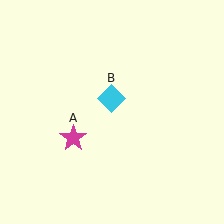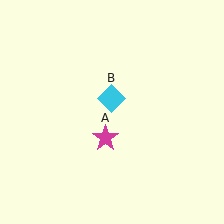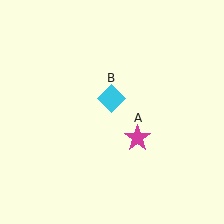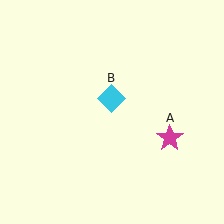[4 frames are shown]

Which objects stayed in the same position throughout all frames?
Cyan diamond (object B) remained stationary.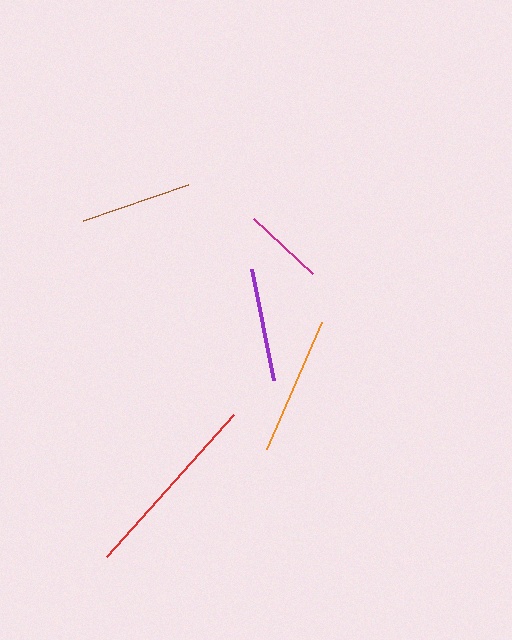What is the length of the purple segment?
The purple segment is approximately 114 pixels long.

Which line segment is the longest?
The red line is the longest at approximately 190 pixels.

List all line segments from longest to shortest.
From longest to shortest: red, orange, purple, brown, magenta.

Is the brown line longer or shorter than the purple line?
The purple line is longer than the brown line.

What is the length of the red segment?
The red segment is approximately 190 pixels long.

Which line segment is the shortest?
The magenta line is the shortest at approximately 81 pixels.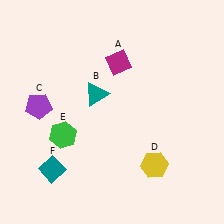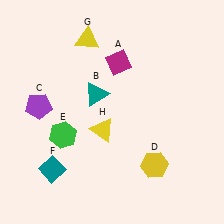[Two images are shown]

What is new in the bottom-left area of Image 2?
A yellow triangle (H) was added in the bottom-left area of Image 2.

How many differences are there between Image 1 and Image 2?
There are 2 differences between the two images.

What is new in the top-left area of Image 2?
A yellow triangle (G) was added in the top-left area of Image 2.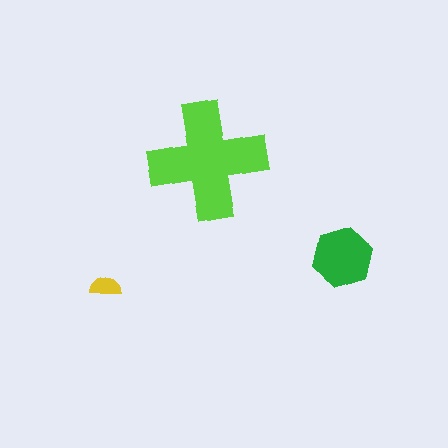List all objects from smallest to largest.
The yellow semicircle, the green hexagon, the lime cross.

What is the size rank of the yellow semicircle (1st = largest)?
3rd.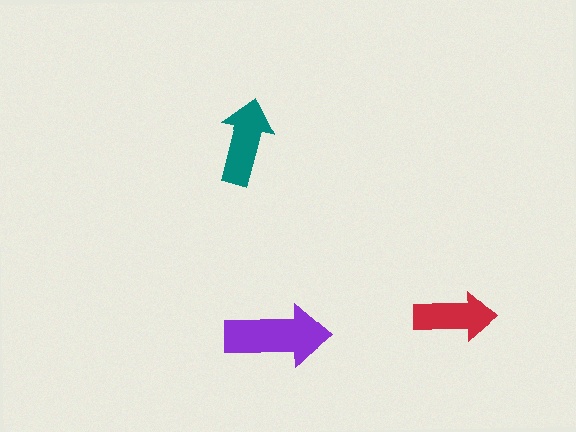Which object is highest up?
The teal arrow is topmost.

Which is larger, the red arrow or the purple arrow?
The purple one.